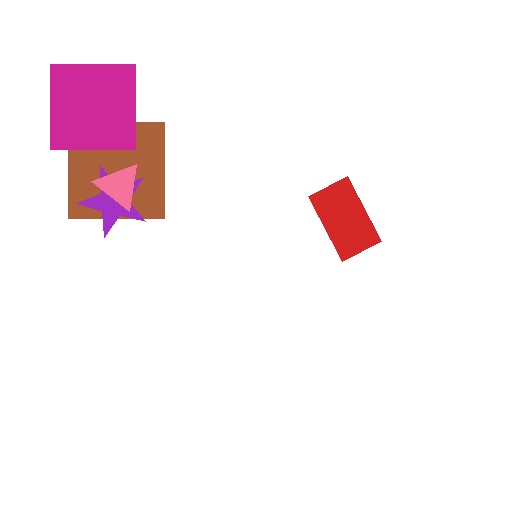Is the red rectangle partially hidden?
No, no other shape covers it.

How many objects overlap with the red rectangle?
0 objects overlap with the red rectangle.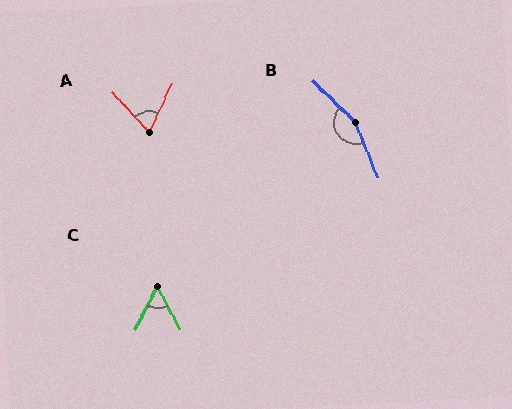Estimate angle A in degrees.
Approximately 68 degrees.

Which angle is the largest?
B, at approximately 156 degrees.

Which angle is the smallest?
C, at approximately 56 degrees.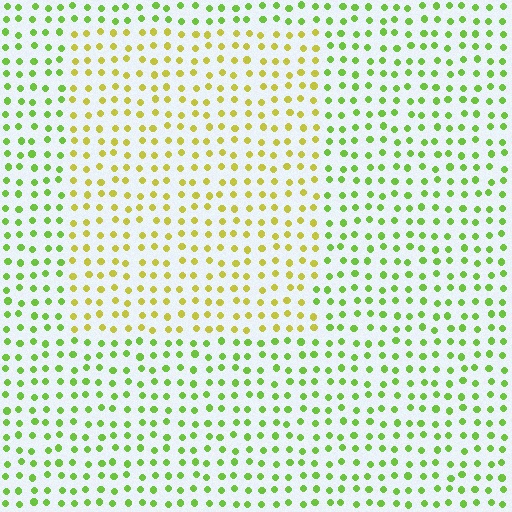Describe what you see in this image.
The image is filled with small lime elements in a uniform arrangement. A rectangle-shaped region is visible where the elements are tinted to a slightly different hue, forming a subtle color boundary.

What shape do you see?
I see a rectangle.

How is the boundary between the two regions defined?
The boundary is defined purely by a slight shift in hue (about 38 degrees). Spacing, size, and orientation are identical on both sides.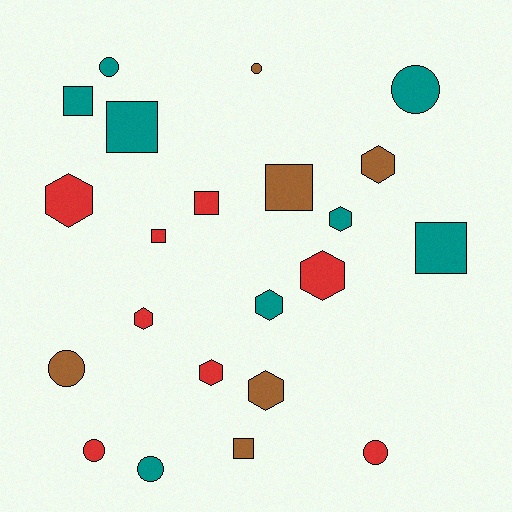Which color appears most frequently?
Teal, with 8 objects.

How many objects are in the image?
There are 22 objects.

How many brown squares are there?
There are 2 brown squares.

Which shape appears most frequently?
Hexagon, with 8 objects.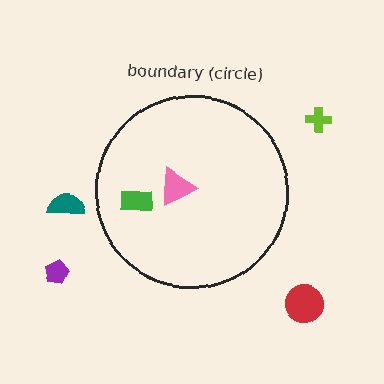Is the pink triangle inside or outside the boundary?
Inside.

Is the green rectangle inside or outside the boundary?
Inside.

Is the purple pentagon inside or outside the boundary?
Outside.